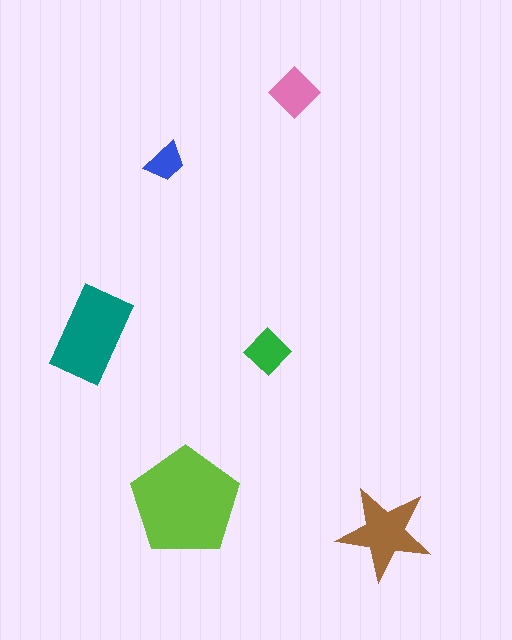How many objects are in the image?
There are 6 objects in the image.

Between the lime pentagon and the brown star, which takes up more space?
The lime pentagon.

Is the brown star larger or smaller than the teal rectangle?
Smaller.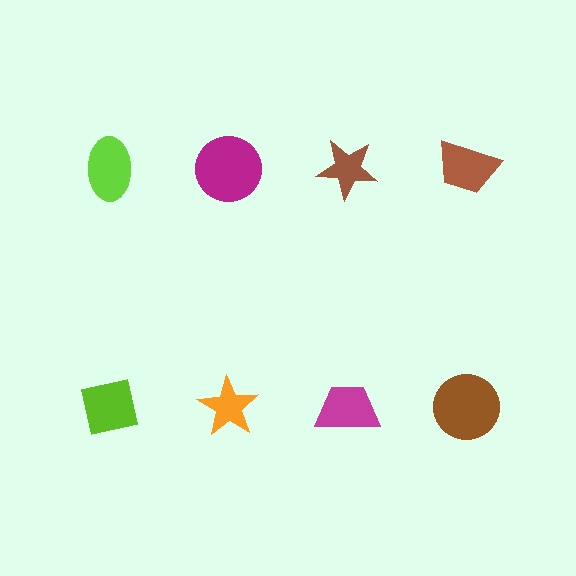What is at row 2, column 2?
An orange star.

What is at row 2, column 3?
A magenta trapezoid.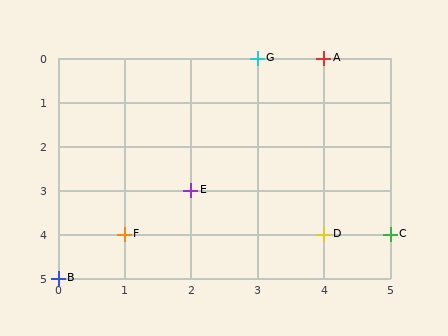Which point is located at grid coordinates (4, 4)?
Point D is at (4, 4).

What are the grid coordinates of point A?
Point A is at grid coordinates (4, 0).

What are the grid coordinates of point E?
Point E is at grid coordinates (2, 3).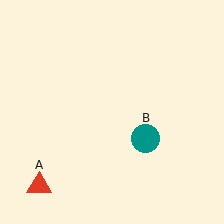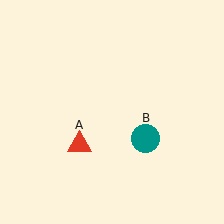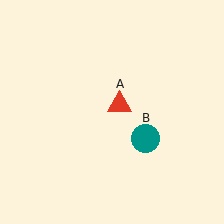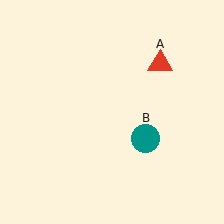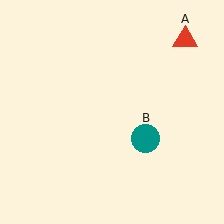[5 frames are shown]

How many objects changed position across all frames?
1 object changed position: red triangle (object A).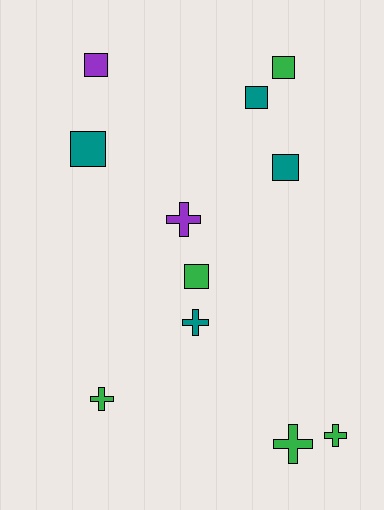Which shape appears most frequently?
Square, with 6 objects.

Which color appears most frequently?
Green, with 5 objects.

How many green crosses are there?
There are 3 green crosses.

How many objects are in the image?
There are 11 objects.